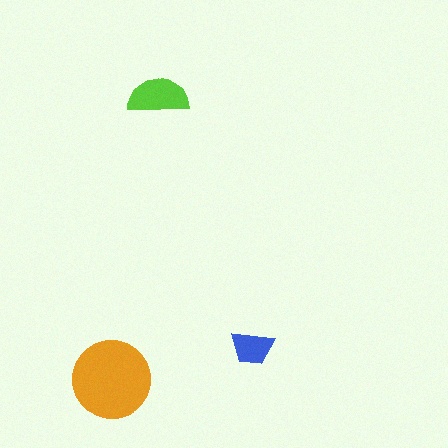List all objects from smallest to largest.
The blue trapezoid, the lime semicircle, the orange circle.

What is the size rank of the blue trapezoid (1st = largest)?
3rd.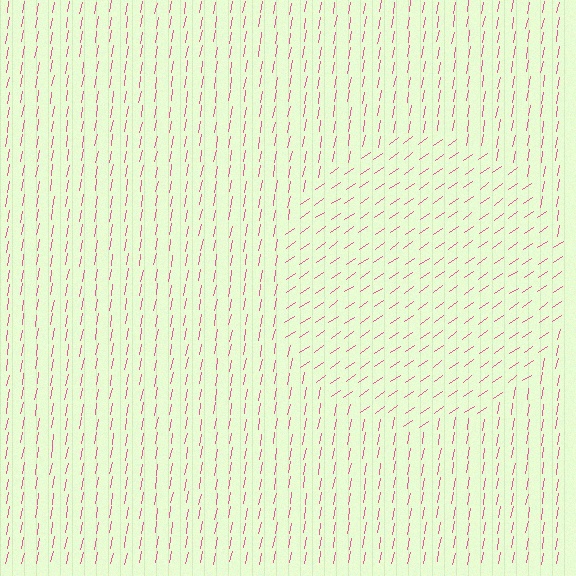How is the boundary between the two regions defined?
The boundary is defined purely by a change in line orientation (approximately 45 degrees difference). All lines are the same color and thickness.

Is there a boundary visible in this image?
Yes, there is a texture boundary formed by a change in line orientation.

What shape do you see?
I see a circle.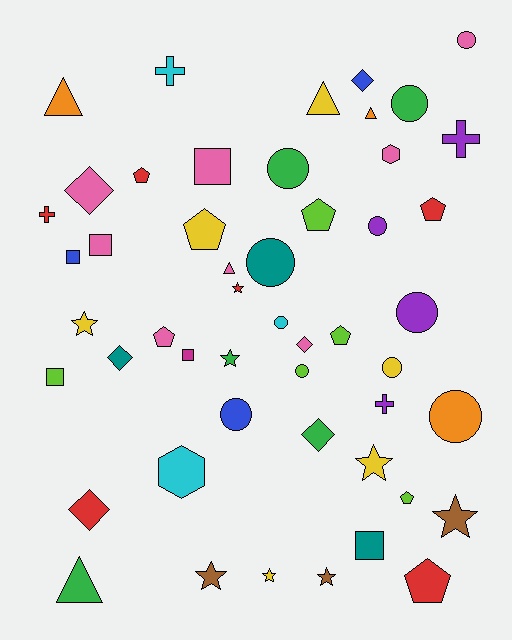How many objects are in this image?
There are 50 objects.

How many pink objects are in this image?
There are 8 pink objects.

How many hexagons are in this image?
There are 2 hexagons.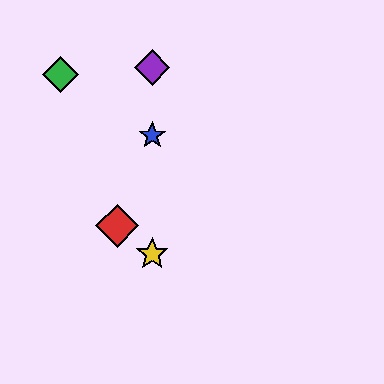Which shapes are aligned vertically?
The blue star, the yellow star, the purple diamond are aligned vertically.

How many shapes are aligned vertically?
3 shapes (the blue star, the yellow star, the purple diamond) are aligned vertically.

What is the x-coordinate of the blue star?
The blue star is at x≈152.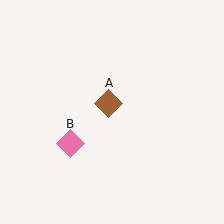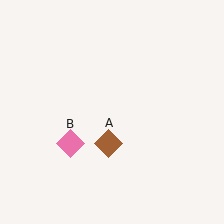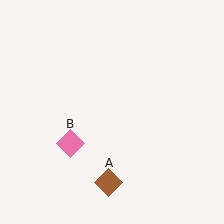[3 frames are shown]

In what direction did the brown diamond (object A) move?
The brown diamond (object A) moved down.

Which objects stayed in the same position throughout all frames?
Pink diamond (object B) remained stationary.